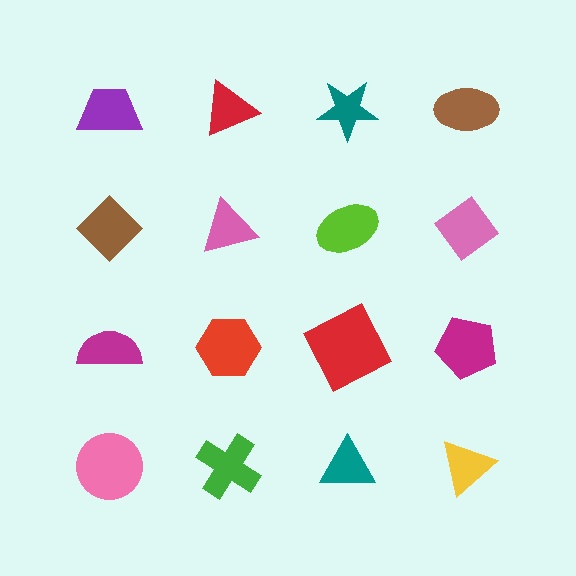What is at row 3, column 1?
A magenta semicircle.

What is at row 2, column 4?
A pink diamond.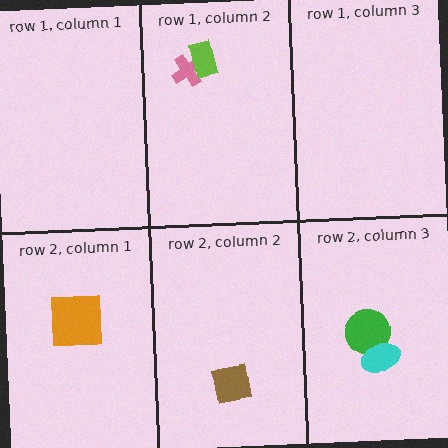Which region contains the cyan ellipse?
The row 2, column 3 region.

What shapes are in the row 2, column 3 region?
The green circle, the cyan ellipse.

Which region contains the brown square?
The row 2, column 2 region.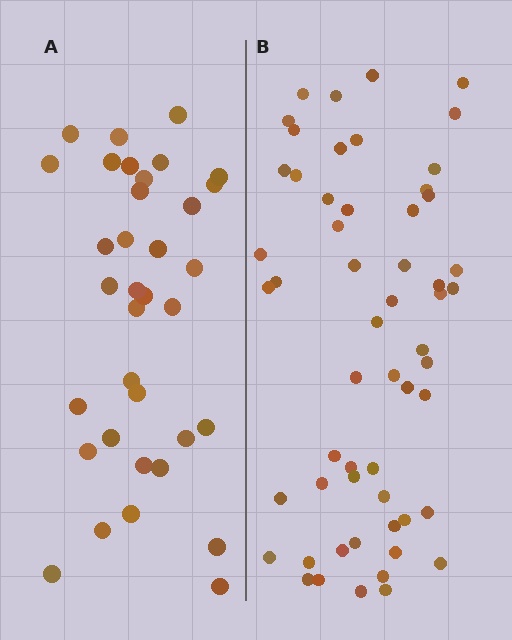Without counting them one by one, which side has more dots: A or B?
Region B (the right region) has more dots.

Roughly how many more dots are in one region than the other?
Region B has approximately 20 more dots than region A.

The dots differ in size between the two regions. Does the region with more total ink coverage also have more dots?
No. Region A has more total ink coverage because its dots are larger, but region B actually contains more individual dots. Total area can be misleading — the number of items is what matters here.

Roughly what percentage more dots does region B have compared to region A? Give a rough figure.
About 60% more.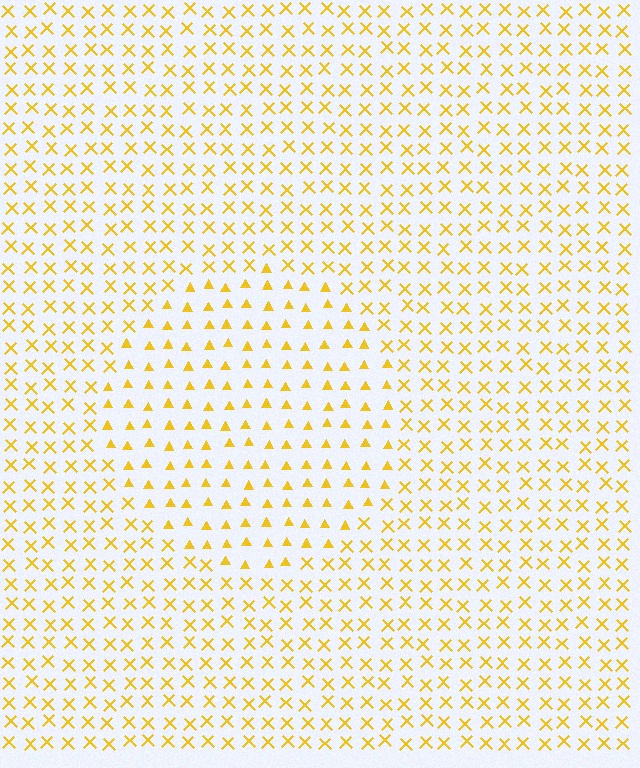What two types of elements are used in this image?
The image uses triangles inside the circle region and X marks outside it.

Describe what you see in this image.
The image is filled with small yellow elements arranged in a uniform grid. A circle-shaped region contains triangles, while the surrounding area contains X marks. The boundary is defined purely by the change in element shape.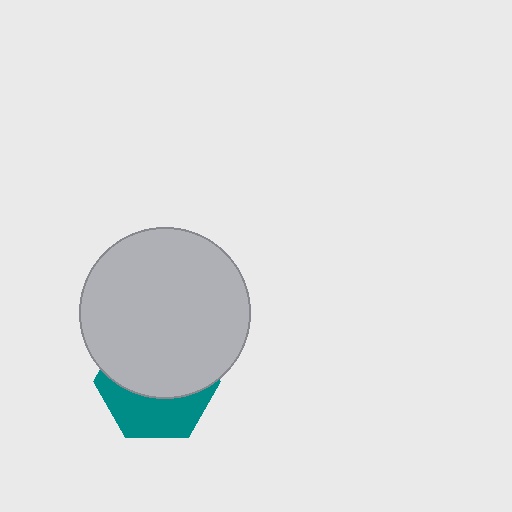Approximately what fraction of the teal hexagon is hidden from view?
Roughly 60% of the teal hexagon is hidden behind the light gray circle.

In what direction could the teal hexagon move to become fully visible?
The teal hexagon could move down. That would shift it out from behind the light gray circle entirely.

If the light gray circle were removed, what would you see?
You would see the complete teal hexagon.